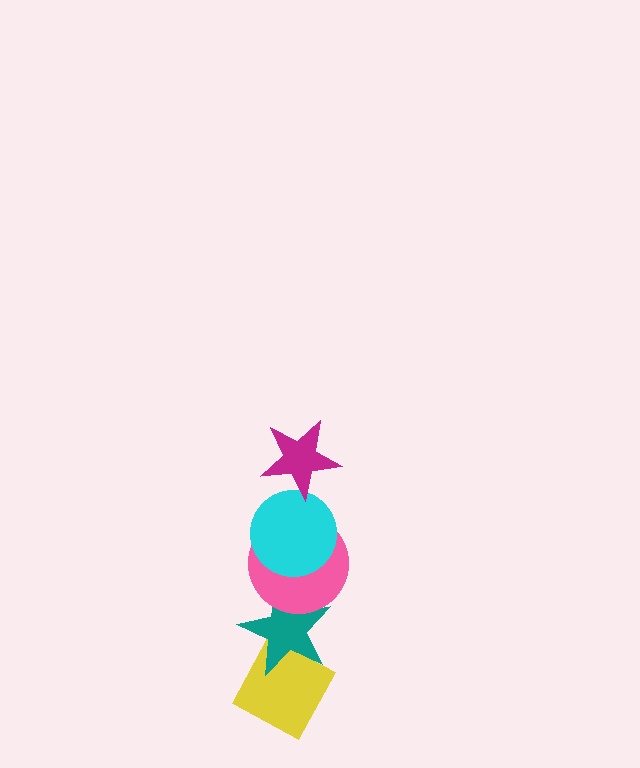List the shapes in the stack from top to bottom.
From top to bottom: the magenta star, the cyan circle, the pink circle, the teal star, the yellow diamond.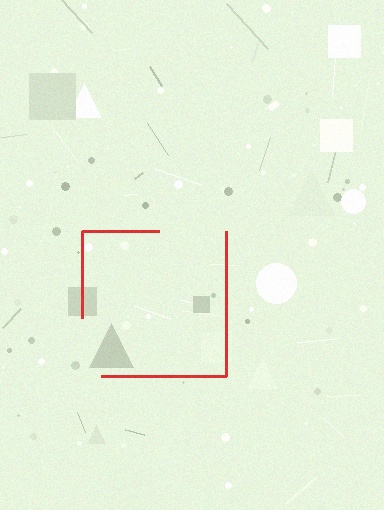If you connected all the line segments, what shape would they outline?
They would outline a square.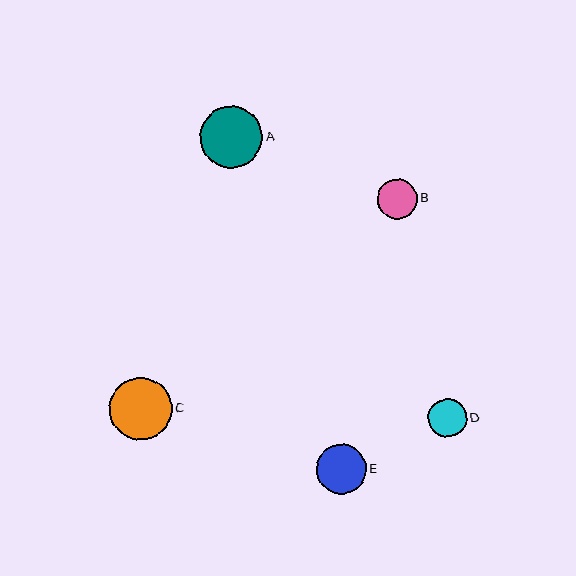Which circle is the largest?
Circle A is the largest with a size of approximately 63 pixels.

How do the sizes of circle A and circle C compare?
Circle A and circle C are approximately the same size.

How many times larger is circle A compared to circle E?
Circle A is approximately 1.3 times the size of circle E.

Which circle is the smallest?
Circle D is the smallest with a size of approximately 38 pixels.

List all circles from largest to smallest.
From largest to smallest: A, C, E, B, D.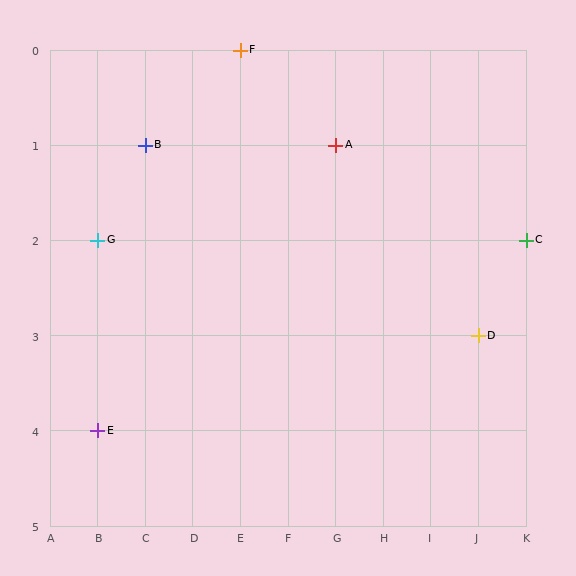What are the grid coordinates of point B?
Point B is at grid coordinates (C, 1).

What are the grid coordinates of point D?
Point D is at grid coordinates (J, 3).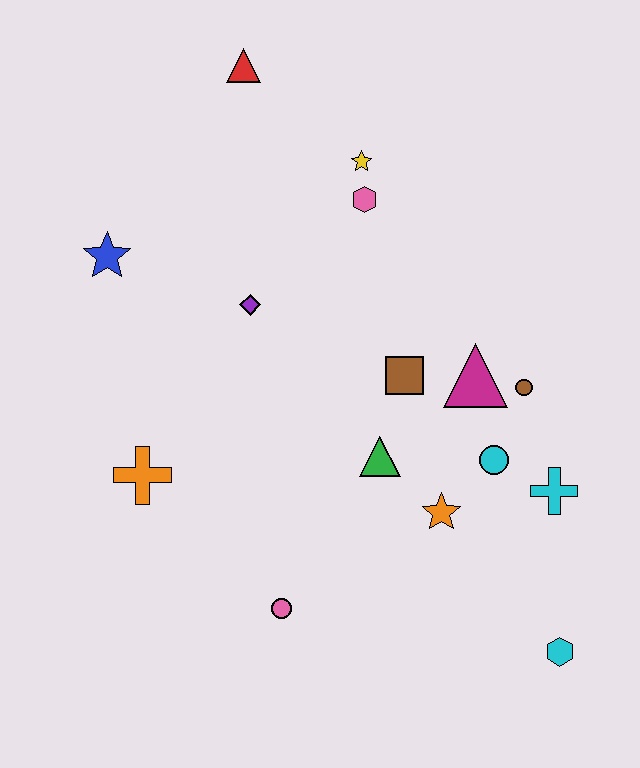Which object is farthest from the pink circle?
The red triangle is farthest from the pink circle.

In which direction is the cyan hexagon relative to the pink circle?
The cyan hexagon is to the right of the pink circle.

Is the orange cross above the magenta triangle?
No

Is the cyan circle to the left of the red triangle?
No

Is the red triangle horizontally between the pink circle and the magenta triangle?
No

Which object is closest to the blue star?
The purple diamond is closest to the blue star.